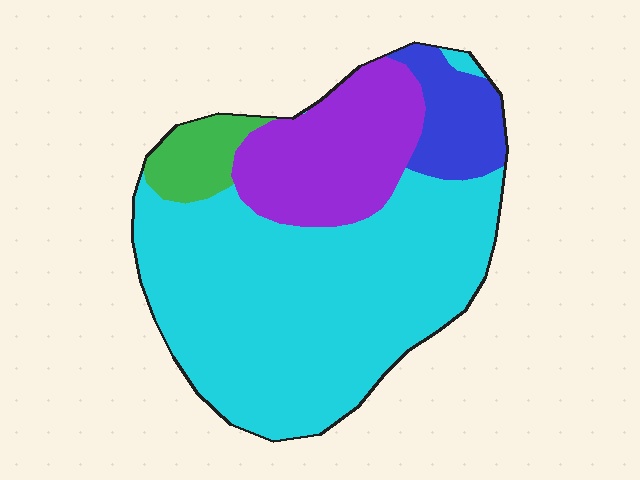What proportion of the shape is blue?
Blue takes up about one tenth (1/10) of the shape.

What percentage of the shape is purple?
Purple takes up about one fifth (1/5) of the shape.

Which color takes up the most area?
Cyan, at roughly 65%.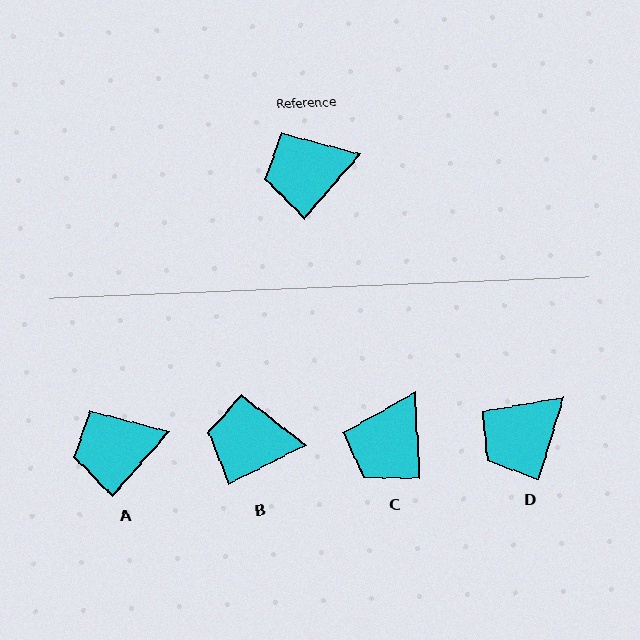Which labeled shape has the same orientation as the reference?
A.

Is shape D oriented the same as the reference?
No, it is off by about 24 degrees.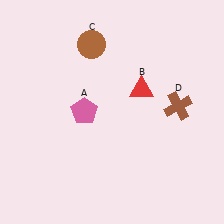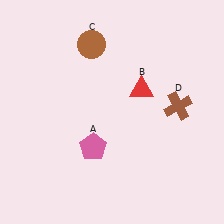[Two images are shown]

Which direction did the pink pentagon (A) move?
The pink pentagon (A) moved down.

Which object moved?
The pink pentagon (A) moved down.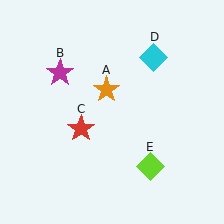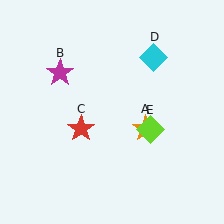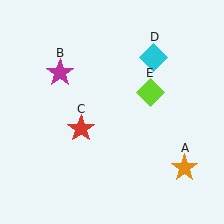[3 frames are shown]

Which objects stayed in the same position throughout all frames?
Magenta star (object B) and red star (object C) and cyan diamond (object D) remained stationary.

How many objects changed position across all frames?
2 objects changed position: orange star (object A), lime diamond (object E).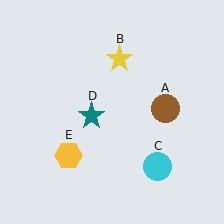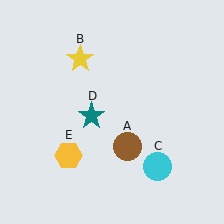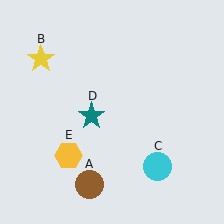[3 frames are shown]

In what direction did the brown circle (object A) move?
The brown circle (object A) moved down and to the left.